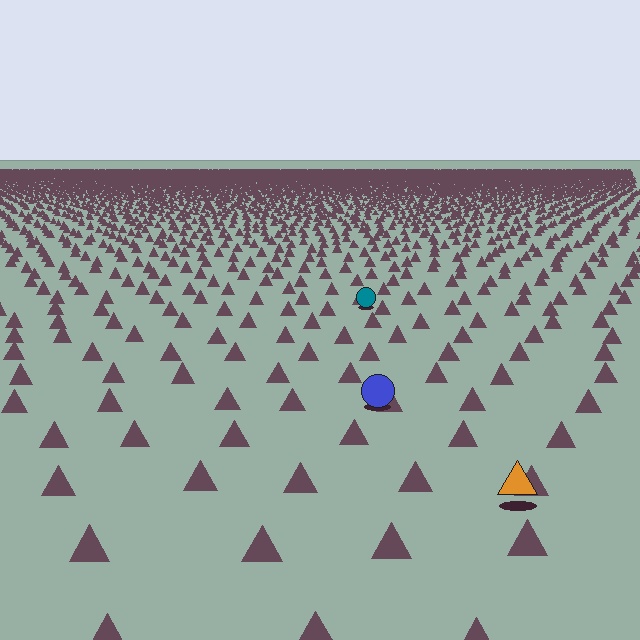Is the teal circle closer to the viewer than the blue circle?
No. The blue circle is closer — you can tell from the texture gradient: the ground texture is coarser near it.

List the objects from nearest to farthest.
From nearest to farthest: the orange triangle, the blue circle, the teal circle.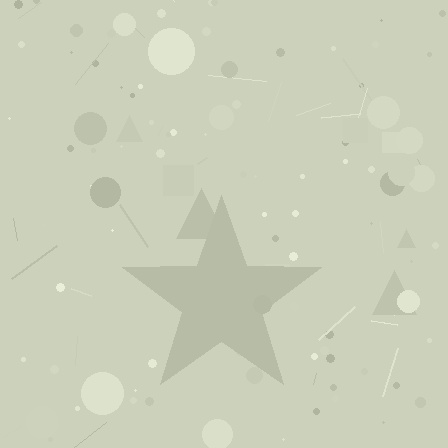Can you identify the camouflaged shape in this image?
The camouflaged shape is a star.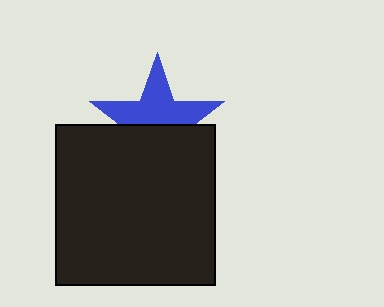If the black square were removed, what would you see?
You would see the complete blue star.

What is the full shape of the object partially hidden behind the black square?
The partially hidden object is a blue star.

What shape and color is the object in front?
The object in front is a black square.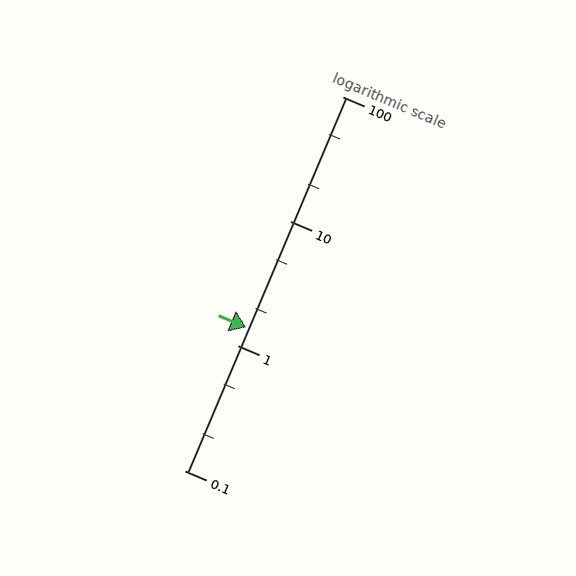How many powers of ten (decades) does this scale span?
The scale spans 3 decades, from 0.1 to 100.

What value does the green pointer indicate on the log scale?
The pointer indicates approximately 1.4.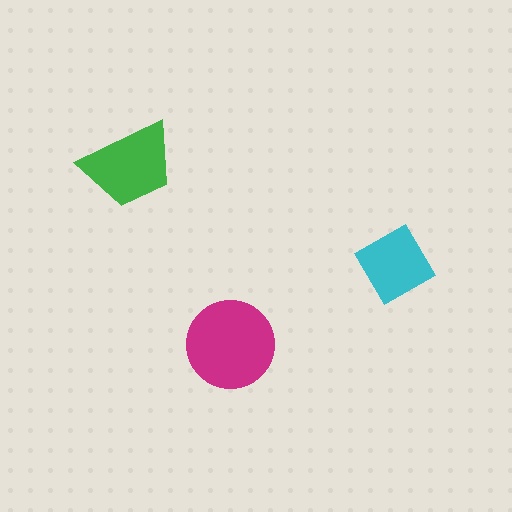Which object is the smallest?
The cyan diamond.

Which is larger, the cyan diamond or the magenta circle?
The magenta circle.